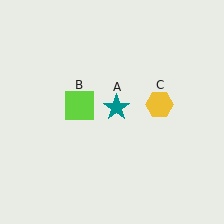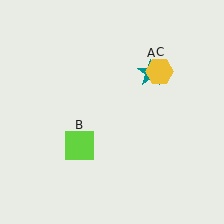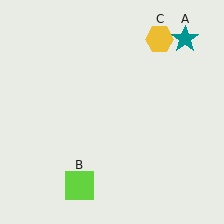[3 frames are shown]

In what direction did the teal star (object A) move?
The teal star (object A) moved up and to the right.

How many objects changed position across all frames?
3 objects changed position: teal star (object A), lime square (object B), yellow hexagon (object C).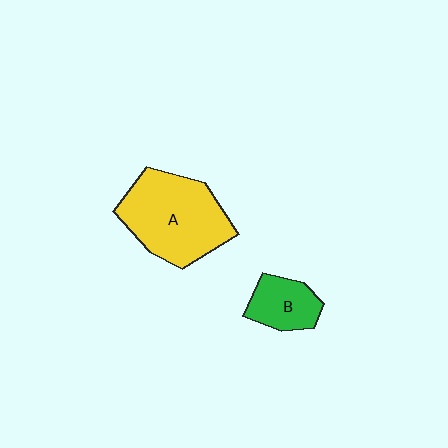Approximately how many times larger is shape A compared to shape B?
Approximately 2.4 times.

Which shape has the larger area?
Shape A (yellow).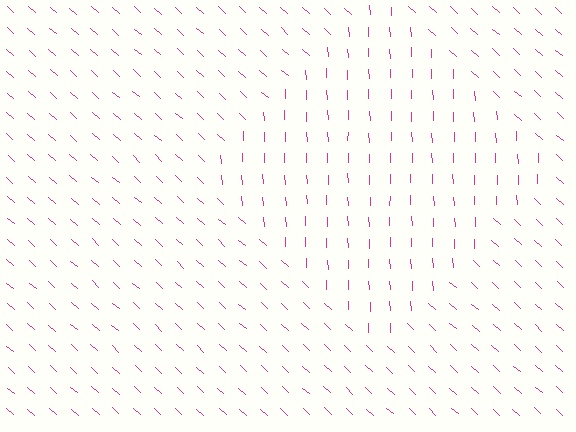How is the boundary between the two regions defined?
The boundary is defined purely by a change in line orientation (approximately 45 degrees difference). All lines are the same color and thickness.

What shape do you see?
I see a diamond.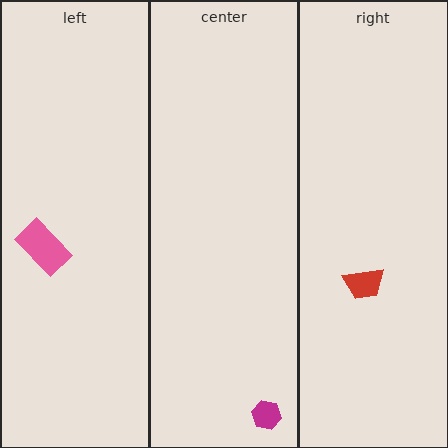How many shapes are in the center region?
1.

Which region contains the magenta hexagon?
The center region.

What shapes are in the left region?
The pink rectangle.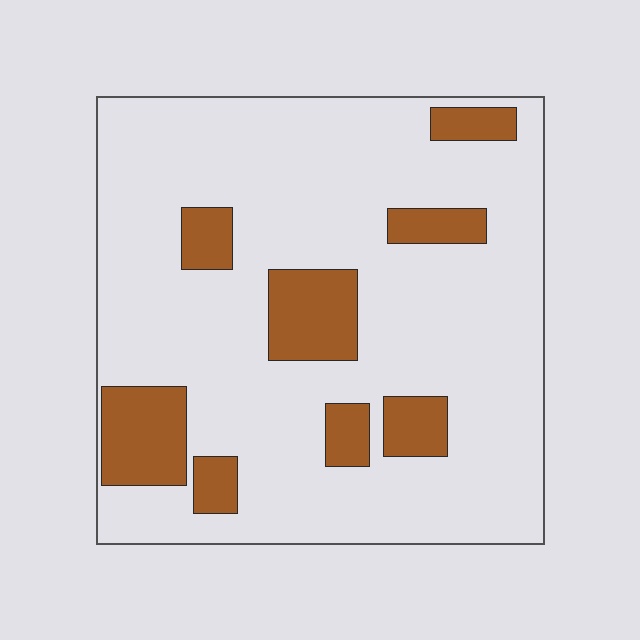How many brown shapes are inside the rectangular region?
8.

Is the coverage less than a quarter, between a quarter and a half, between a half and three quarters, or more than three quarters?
Less than a quarter.